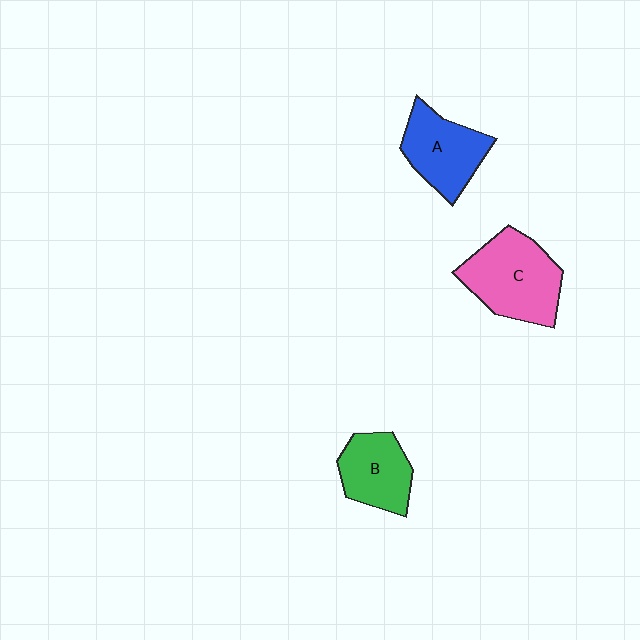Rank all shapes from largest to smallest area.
From largest to smallest: C (pink), A (blue), B (green).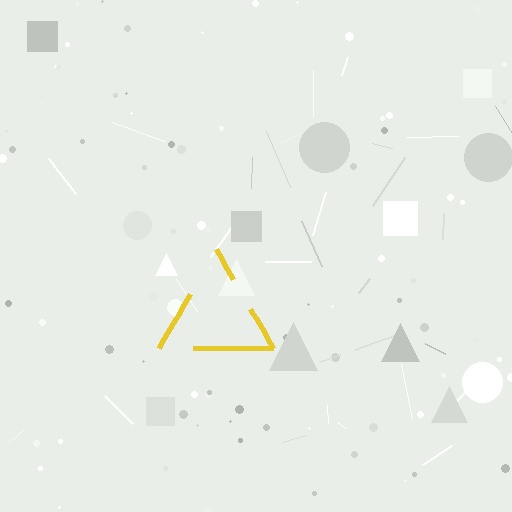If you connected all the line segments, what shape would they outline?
They would outline a triangle.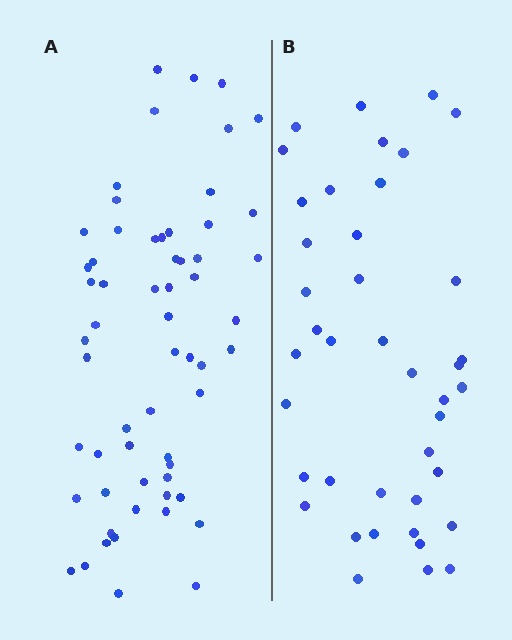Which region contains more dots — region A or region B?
Region A (the left region) has more dots.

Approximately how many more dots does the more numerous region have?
Region A has approximately 20 more dots than region B.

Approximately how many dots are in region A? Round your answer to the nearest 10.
About 60 dots.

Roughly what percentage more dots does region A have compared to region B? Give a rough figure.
About 45% more.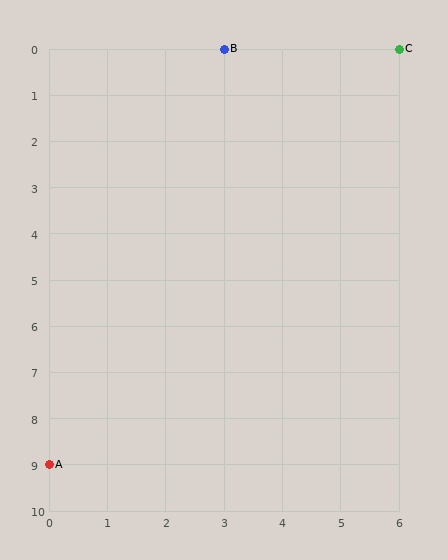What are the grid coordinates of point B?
Point B is at grid coordinates (3, 0).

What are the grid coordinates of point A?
Point A is at grid coordinates (0, 9).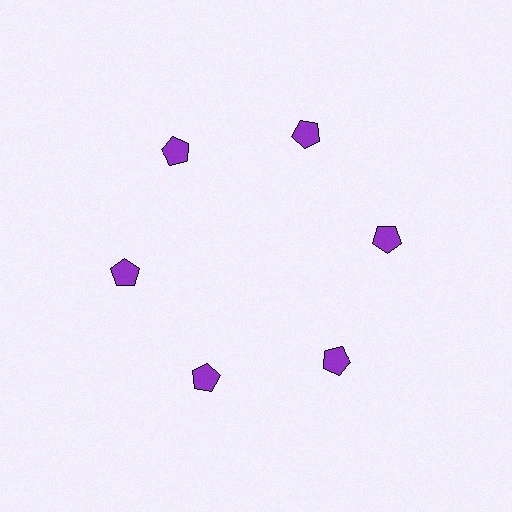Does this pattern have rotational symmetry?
Yes, this pattern has 6-fold rotational symmetry. It looks the same after rotating 60 degrees around the center.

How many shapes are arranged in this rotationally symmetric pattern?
There are 6 shapes, arranged in 6 groups of 1.